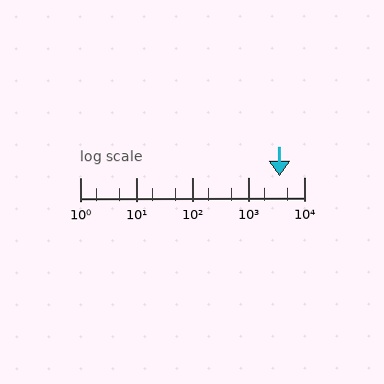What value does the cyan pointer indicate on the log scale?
The pointer indicates approximately 3700.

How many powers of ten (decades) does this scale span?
The scale spans 4 decades, from 1 to 10000.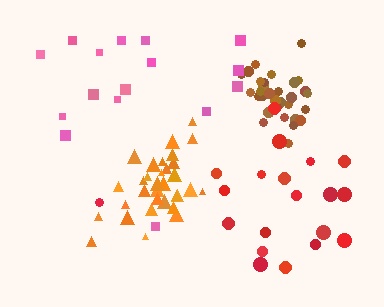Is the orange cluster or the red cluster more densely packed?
Orange.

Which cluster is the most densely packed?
Brown.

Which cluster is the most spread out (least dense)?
Pink.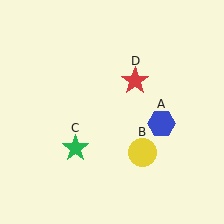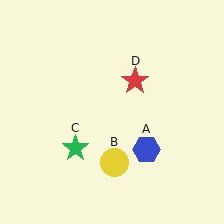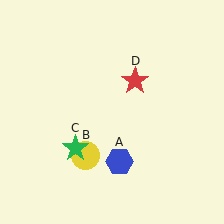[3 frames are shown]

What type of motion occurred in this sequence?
The blue hexagon (object A), yellow circle (object B) rotated clockwise around the center of the scene.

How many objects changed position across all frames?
2 objects changed position: blue hexagon (object A), yellow circle (object B).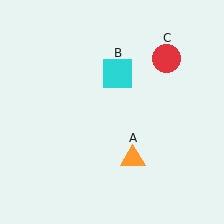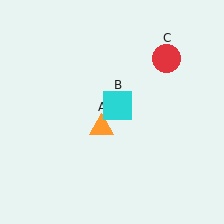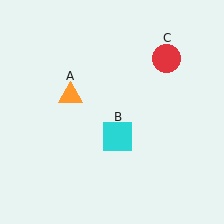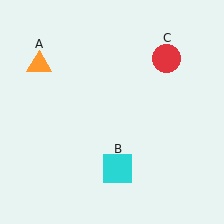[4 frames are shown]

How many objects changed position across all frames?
2 objects changed position: orange triangle (object A), cyan square (object B).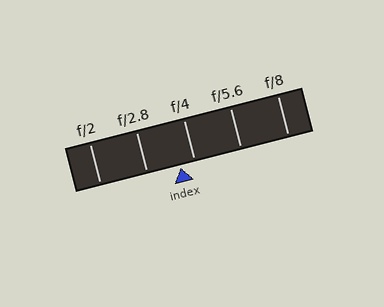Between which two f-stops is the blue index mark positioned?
The index mark is between f/2.8 and f/4.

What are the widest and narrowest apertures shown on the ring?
The widest aperture shown is f/2 and the narrowest is f/8.